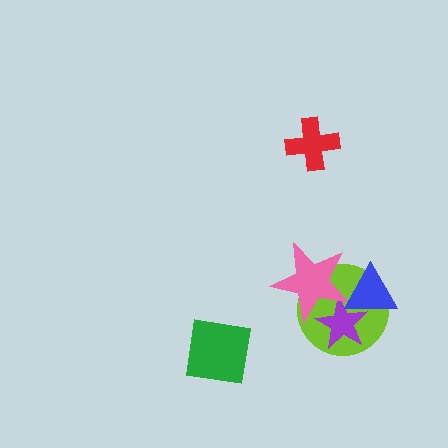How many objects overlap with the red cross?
0 objects overlap with the red cross.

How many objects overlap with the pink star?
3 objects overlap with the pink star.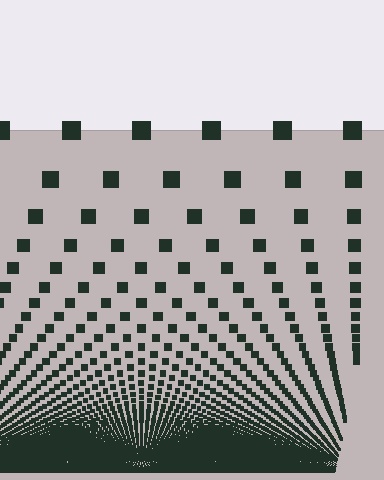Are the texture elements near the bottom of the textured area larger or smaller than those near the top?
Smaller. The gradient is inverted — elements near the bottom are smaller and denser.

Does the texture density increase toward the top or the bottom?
Density increases toward the bottom.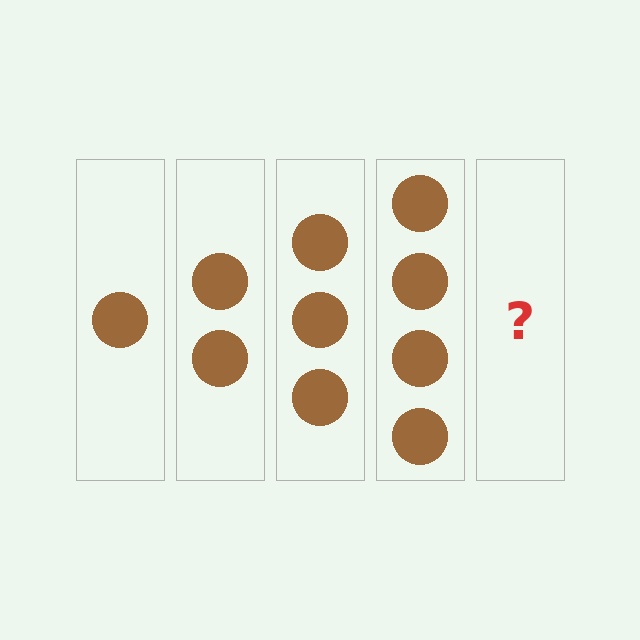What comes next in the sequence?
The next element should be 5 circles.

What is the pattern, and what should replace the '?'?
The pattern is that each step adds one more circle. The '?' should be 5 circles.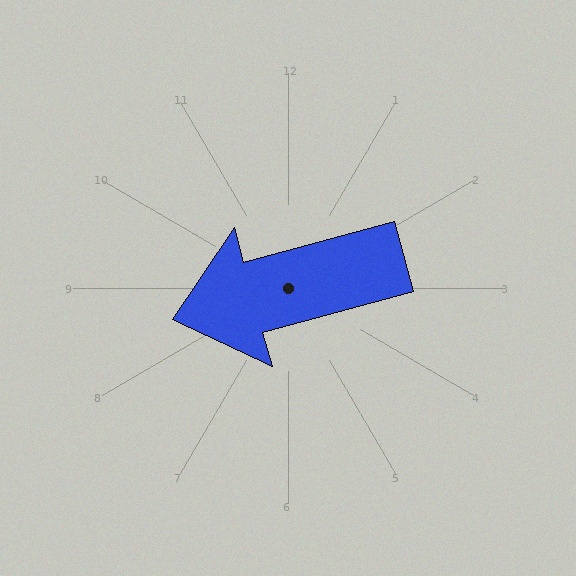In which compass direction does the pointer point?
West.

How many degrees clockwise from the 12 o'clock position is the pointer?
Approximately 255 degrees.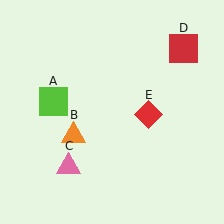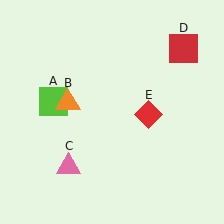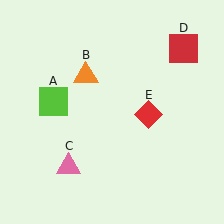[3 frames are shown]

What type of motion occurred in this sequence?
The orange triangle (object B) rotated clockwise around the center of the scene.